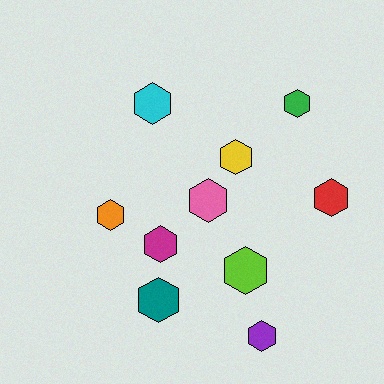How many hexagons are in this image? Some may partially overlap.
There are 10 hexagons.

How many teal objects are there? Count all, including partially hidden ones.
There is 1 teal object.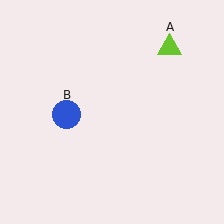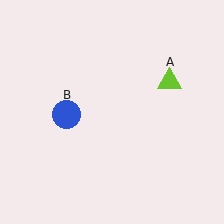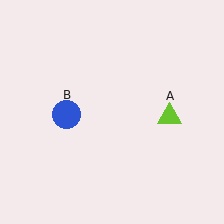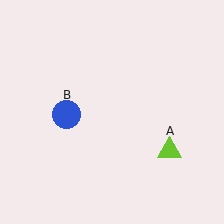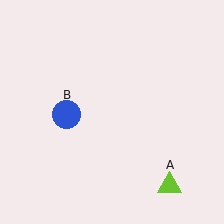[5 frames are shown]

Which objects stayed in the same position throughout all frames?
Blue circle (object B) remained stationary.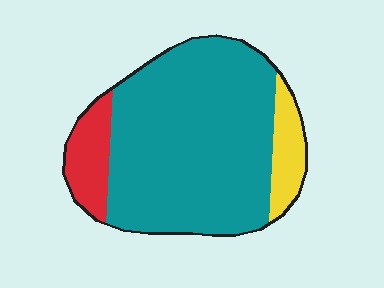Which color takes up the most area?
Teal, at roughly 80%.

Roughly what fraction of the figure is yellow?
Yellow takes up about one tenth (1/10) of the figure.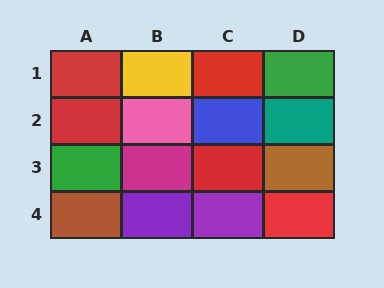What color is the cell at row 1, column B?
Yellow.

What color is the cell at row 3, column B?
Magenta.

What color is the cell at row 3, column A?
Green.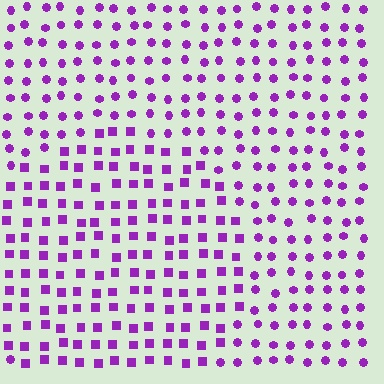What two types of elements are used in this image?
The image uses squares inside the circle region and circles outside it.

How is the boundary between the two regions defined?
The boundary is defined by a change in element shape: squares inside vs. circles outside. All elements share the same color and spacing.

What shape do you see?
I see a circle.